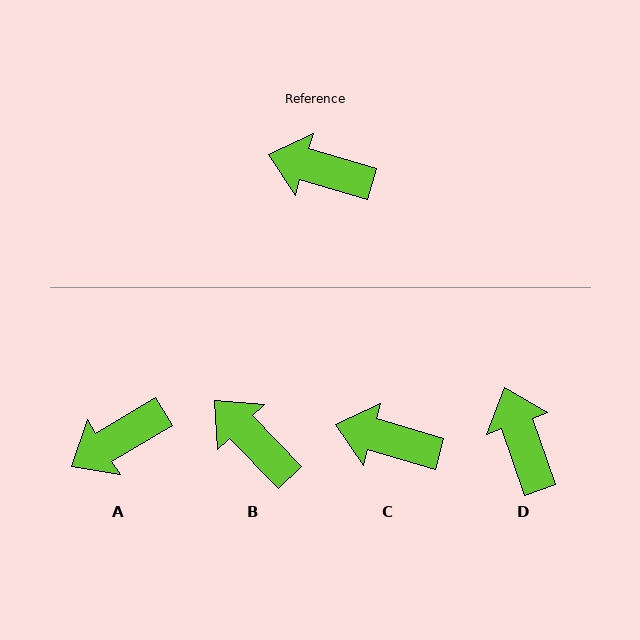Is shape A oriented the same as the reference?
No, it is off by about 47 degrees.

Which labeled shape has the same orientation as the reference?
C.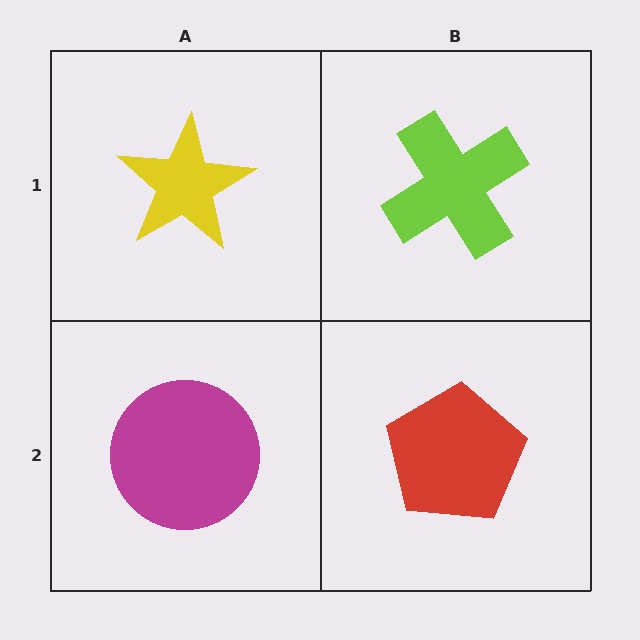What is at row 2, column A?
A magenta circle.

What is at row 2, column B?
A red pentagon.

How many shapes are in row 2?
2 shapes.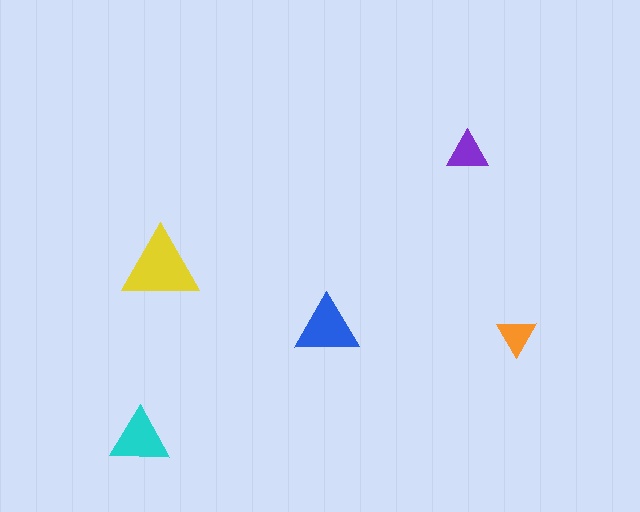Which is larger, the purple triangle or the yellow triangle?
The yellow one.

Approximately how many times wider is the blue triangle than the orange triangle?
About 1.5 times wider.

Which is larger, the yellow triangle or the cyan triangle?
The yellow one.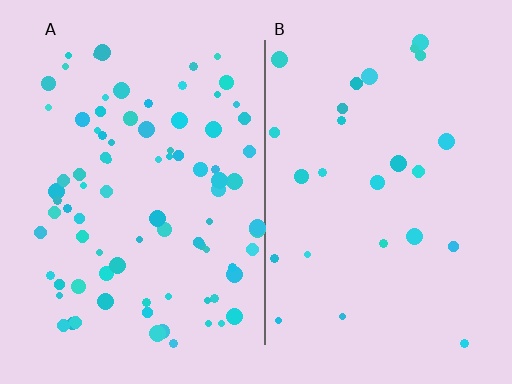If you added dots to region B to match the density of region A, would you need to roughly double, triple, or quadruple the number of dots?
Approximately triple.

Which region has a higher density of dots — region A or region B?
A (the left).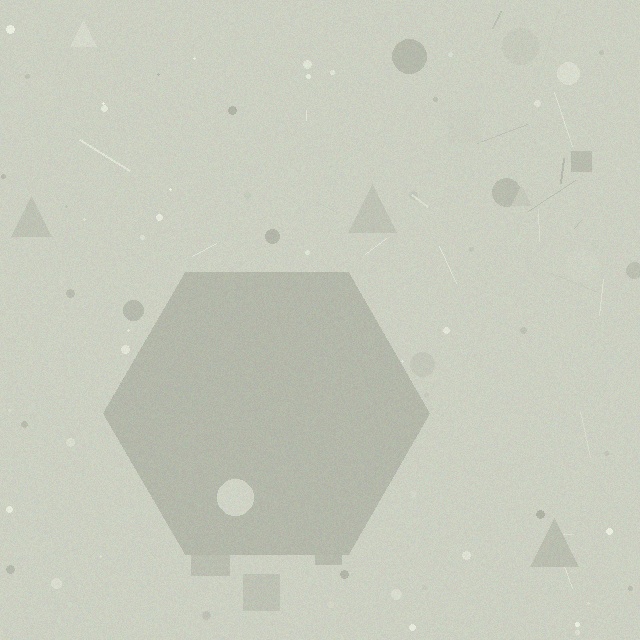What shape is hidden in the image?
A hexagon is hidden in the image.